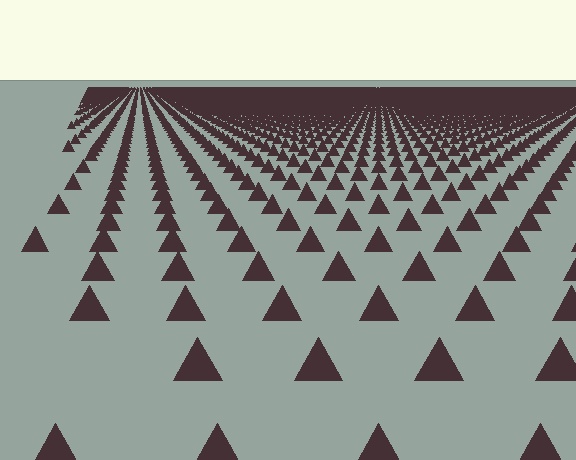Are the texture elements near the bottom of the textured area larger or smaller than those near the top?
Larger. Near the bottom, elements are closer to the viewer and appear at a bigger on-screen size.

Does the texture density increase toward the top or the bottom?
Density increases toward the top.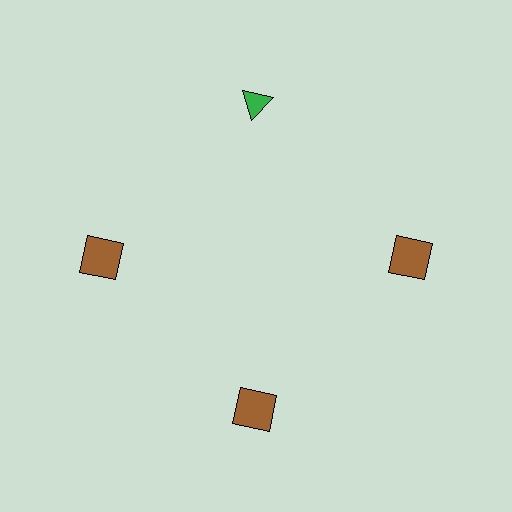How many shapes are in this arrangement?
There are 4 shapes arranged in a ring pattern.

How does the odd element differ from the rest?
It differs in both color (green instead of brown) and shape (triangle instead of square).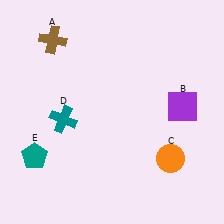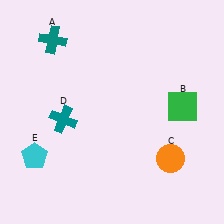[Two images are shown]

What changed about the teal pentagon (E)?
In Image 1, E is teal. In Image 2, it changed to cyan.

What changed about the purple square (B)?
In Image 1, B is purple. In Image 2, it changed to green.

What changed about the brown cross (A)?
In Image 1, A is brown. In Image 2, it changed to teal.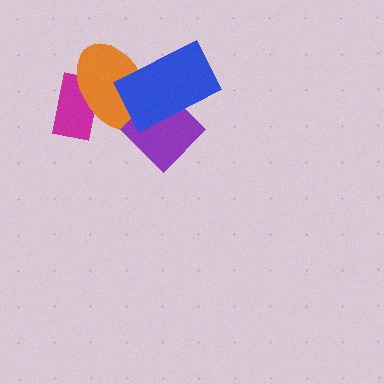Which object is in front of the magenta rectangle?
The orange ellipse is in front of the magenta rectangle.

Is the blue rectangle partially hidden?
No, no other shape covers it.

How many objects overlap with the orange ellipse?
3 objects overlap with the orange ellipse.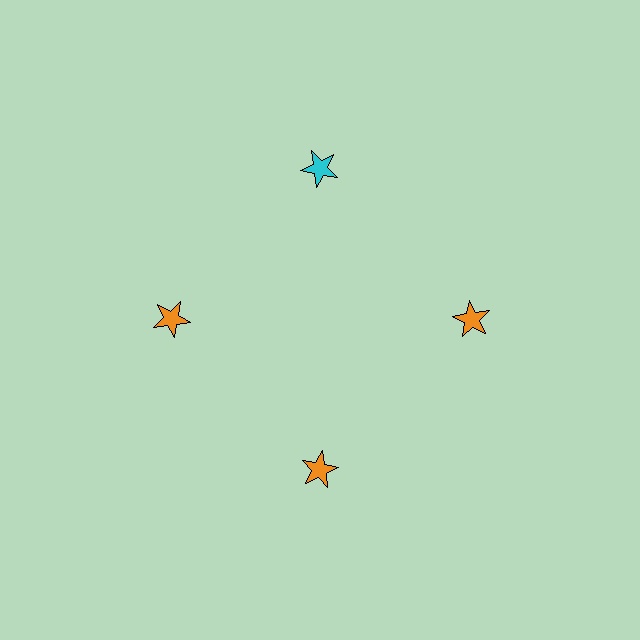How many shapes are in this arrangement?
There are 4 shapes arranged in a ring pattern.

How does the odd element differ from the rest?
It has a different color: cyan instead of orange.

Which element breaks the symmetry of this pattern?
The cyan star at roughly the 12 o'clock position breaks the symmetry. All other shapes are orange stars.